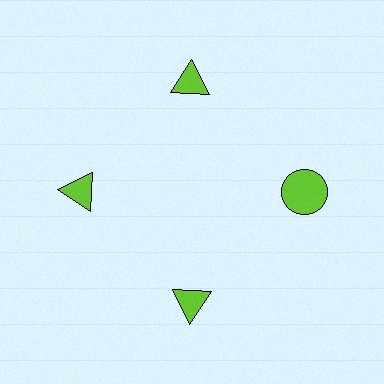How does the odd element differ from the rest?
It has a different shape: circle instead of triangle.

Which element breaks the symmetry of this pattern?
The lime circle at roughly the 3 o'clock position breaks the symmetry. All other shapes are lime triangles.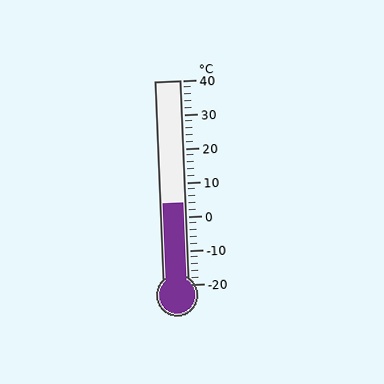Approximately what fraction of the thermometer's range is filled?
The thermometer is filled to approximately 40% of its range.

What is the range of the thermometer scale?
The thermometer scale ranges from -20°C to 40°C.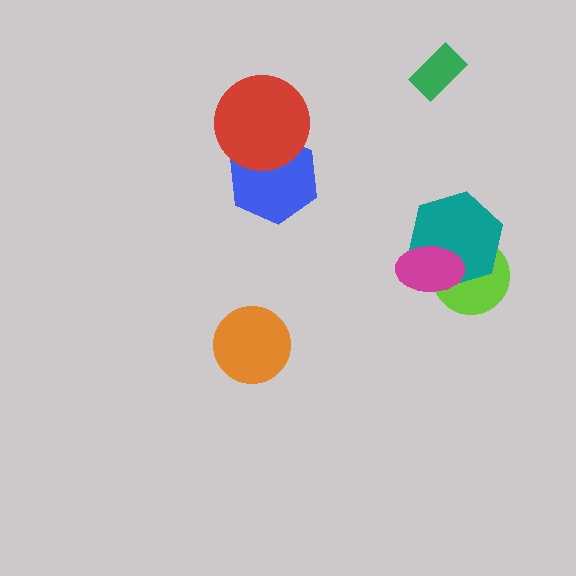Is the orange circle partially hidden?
No, no other shape covers it.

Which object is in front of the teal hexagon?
The magenta ellipse is in front of the teal hexagon.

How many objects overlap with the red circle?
1 object overlaps with the red circle.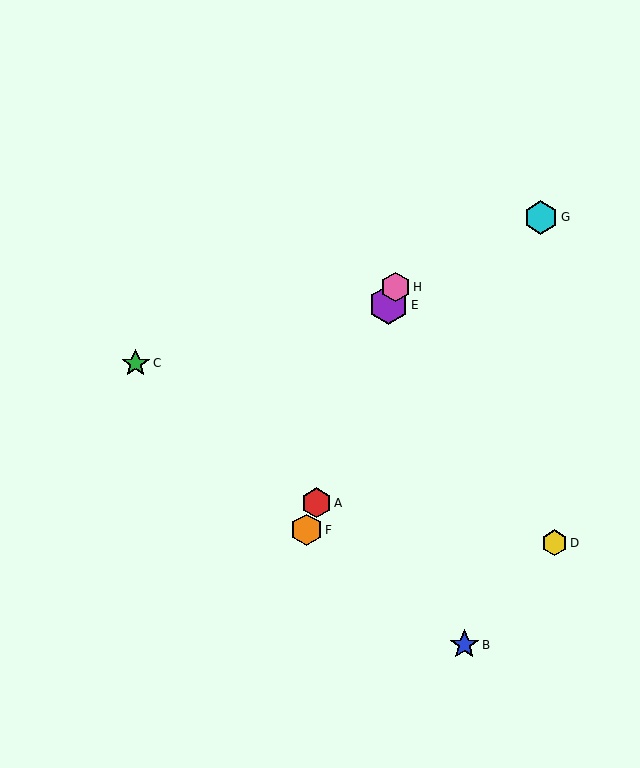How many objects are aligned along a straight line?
4 objects (A, E, F, H) are aligned along a straight line.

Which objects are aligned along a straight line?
Objects A, E, F, H are aligned along a straight line.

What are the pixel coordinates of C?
Object C is at (136, 363).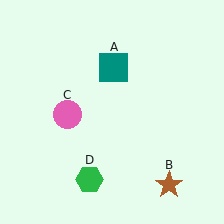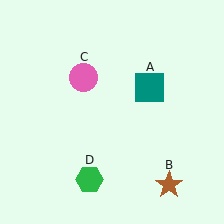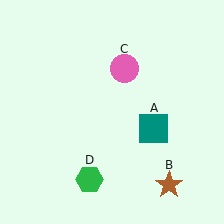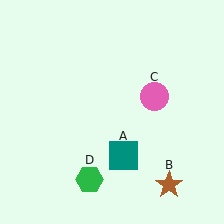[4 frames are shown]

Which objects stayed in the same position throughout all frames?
Brown star (object B) and green hexagon (object D) remained stationary.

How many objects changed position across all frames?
2 objects changed position: teal square (object A), pink circle (object C).